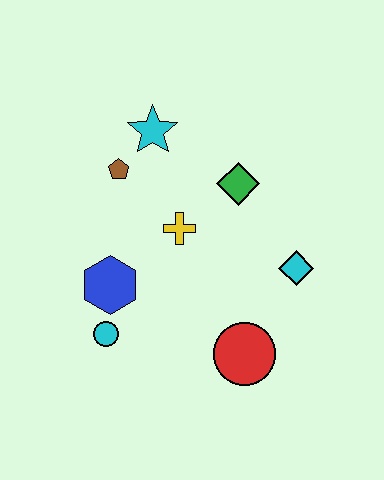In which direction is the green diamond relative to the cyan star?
The green diamond is to the right of the cyan star.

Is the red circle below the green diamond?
Yes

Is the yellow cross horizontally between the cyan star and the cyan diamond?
Yes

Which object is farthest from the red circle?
The cyan star is farthest from the red circle.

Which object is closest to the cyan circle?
The blue hexagon is closest to the cyan circle.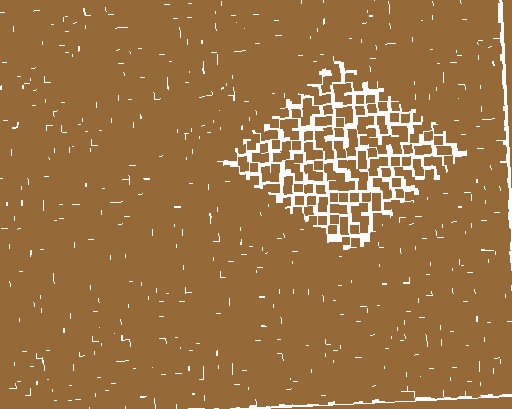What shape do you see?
I see a diamond.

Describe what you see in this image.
The image contains small brown elements arranged at two different densities. A diamond-shaped region is visible where the elements are less densely packed than the surrounding area.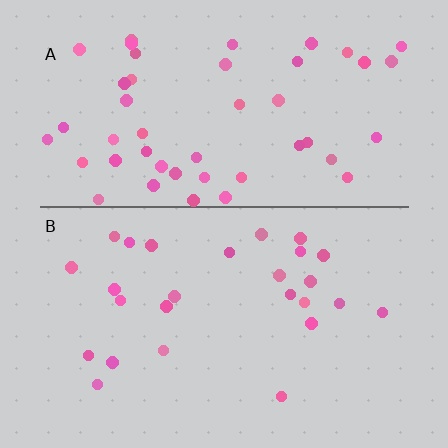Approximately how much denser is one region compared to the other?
Approximately 1.8× — region A over region B.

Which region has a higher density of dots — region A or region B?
A (the top).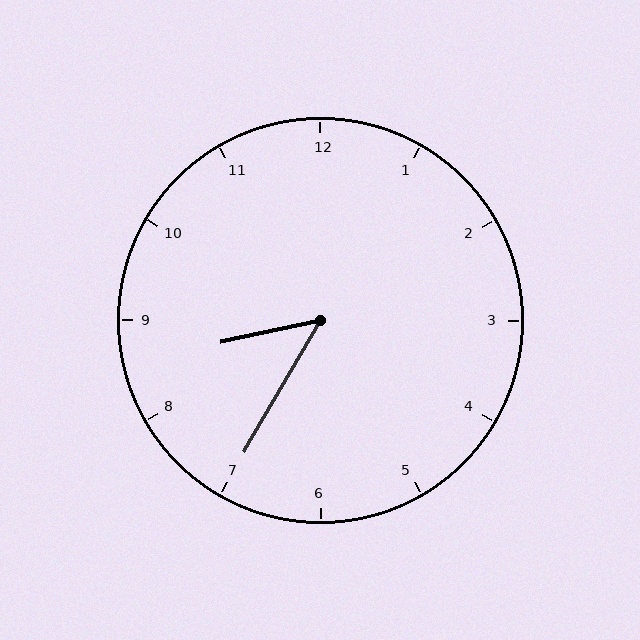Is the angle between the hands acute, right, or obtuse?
It is acute.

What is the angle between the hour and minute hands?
Approximately 48 degrees.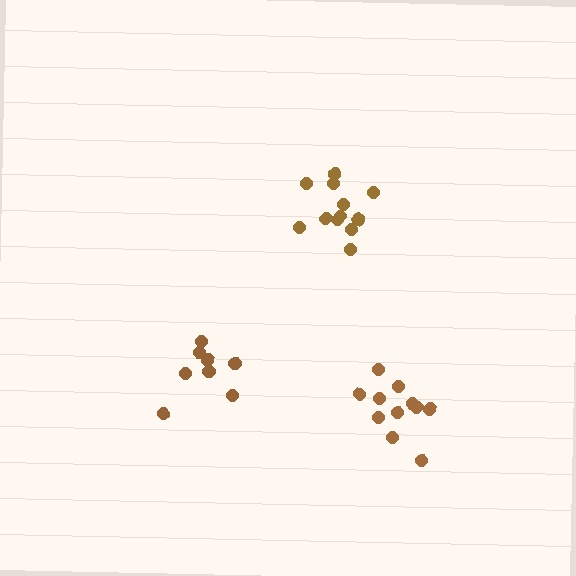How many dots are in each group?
Group 1: 11 dots, Group 2: 12 dots, Group 3: 8 dots (31 total).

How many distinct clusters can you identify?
There are 3 distinct clusters.